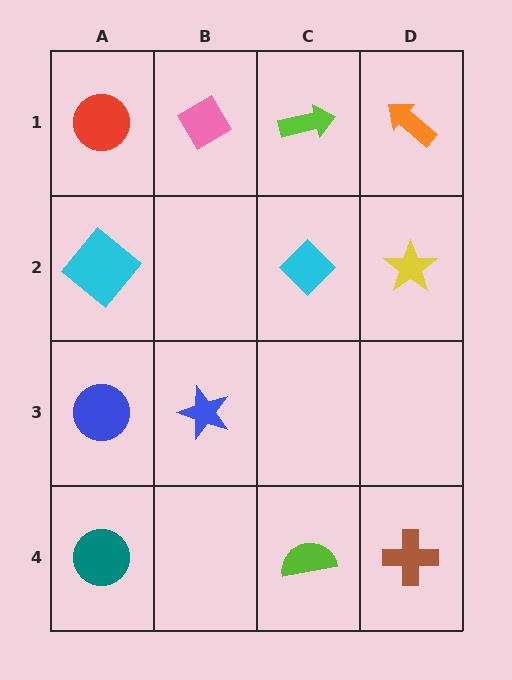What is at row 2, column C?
A cyan diamond.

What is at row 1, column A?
A red circle.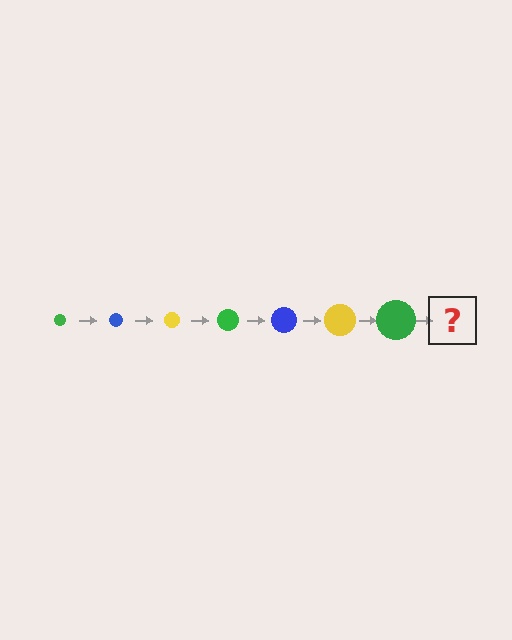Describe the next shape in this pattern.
It should be a blue circle, larger than the previous one.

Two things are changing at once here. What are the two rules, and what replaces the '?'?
The two rules are that the circle grows larger each step and the color cycles through green, blue, and yellow. The '?' should be a blue circle, larger than the previous one.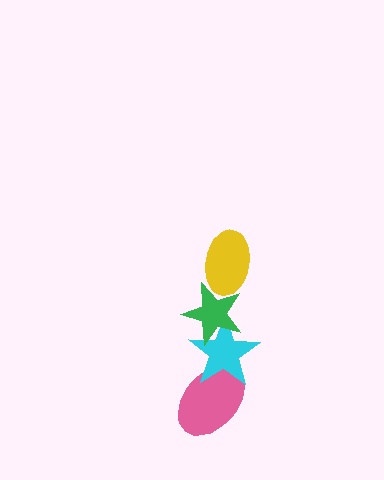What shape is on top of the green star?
The yellow ellipse is on top of the green star.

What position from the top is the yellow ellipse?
The yellow ellipse is 1st from the top.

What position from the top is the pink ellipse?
The pink ellipse is 4th from the top.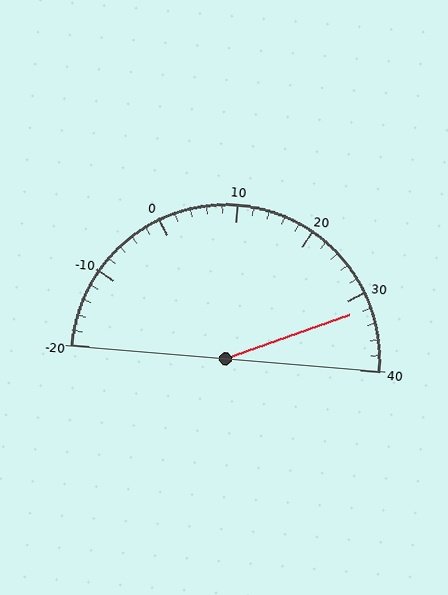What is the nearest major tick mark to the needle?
The nearest major tick mark is 30.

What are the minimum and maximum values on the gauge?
The gauge ranges from -20 to 40.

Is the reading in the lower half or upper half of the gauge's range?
The reading is in the upper half of the range (-20 to 40).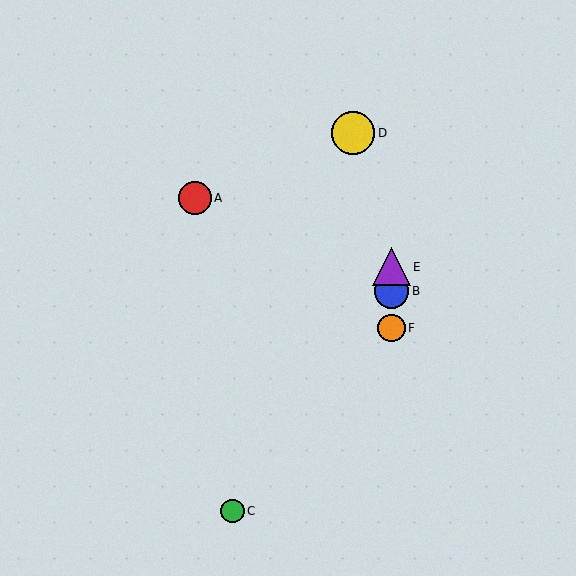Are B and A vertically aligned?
No, B is at x≈392 and A is at x≈195.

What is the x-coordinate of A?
Object A is at x≈195.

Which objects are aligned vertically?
Objects B, E, F are aligned vertically.